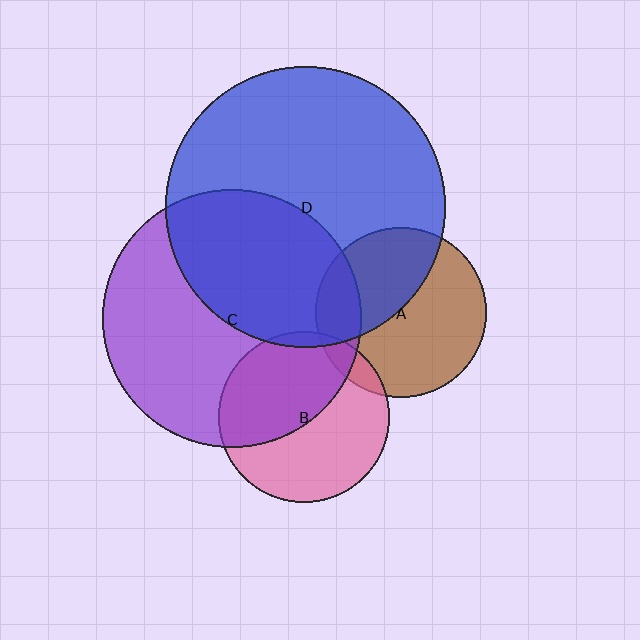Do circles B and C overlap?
Yes.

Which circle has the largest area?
Circle D (blue).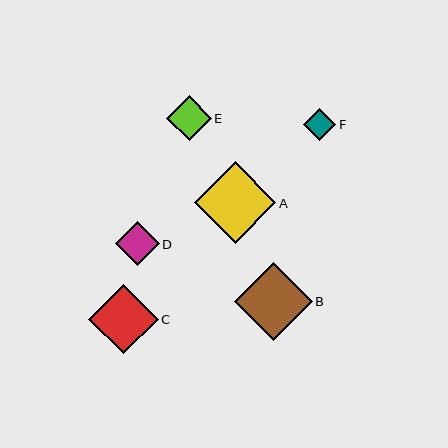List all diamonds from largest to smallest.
From largest to smallest: A, B, C, E, D, F.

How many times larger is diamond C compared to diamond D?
Diamond C is approximately 1.6 times the size of diamond D.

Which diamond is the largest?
Diamond A is the largest with a size of approximately 82 pixels.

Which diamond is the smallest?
Diamond F is the smallest with a size of approximately 32 pixels.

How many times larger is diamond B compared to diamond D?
Diamond B is approximately 1.8 times the size of diamond D.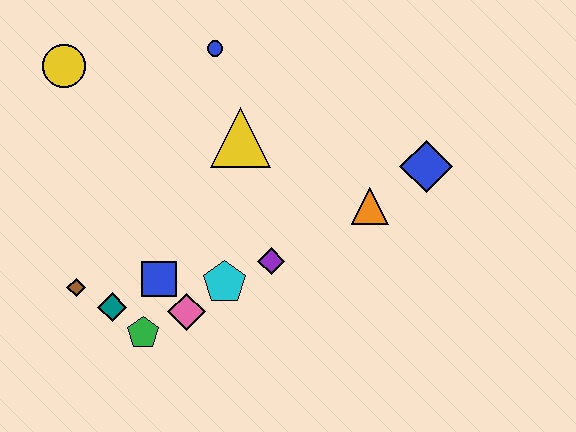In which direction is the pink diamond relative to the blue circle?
The pink diamond is below the blue circle.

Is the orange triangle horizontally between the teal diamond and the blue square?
No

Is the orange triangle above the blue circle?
No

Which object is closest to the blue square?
The pink diamond is closest to the blue square.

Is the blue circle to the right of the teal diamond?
Yes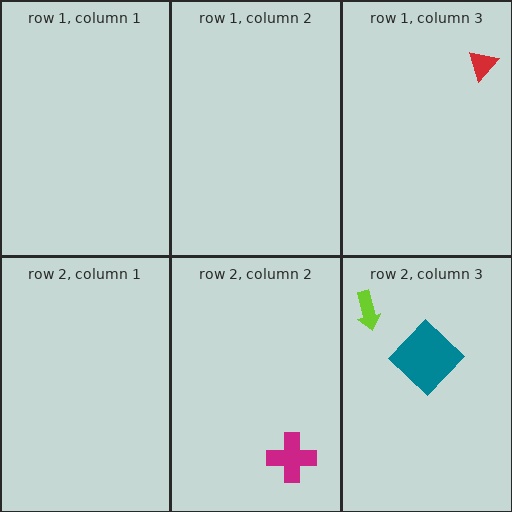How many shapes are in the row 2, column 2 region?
1.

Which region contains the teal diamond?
The row 2, column 3 region.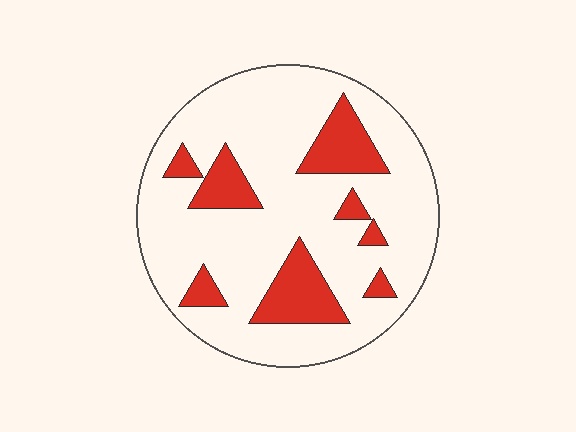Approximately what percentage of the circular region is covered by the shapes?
Approximately 20%.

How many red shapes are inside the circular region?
8.